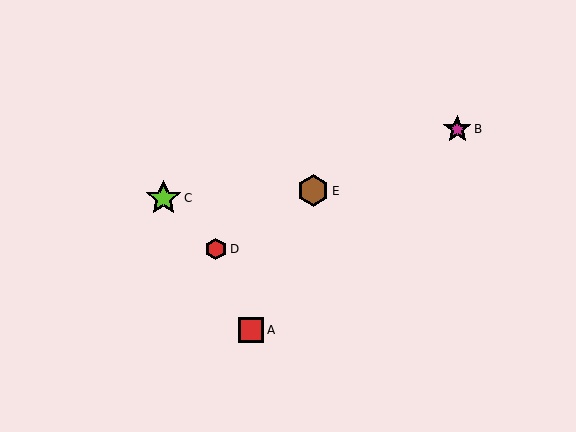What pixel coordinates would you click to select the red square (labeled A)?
Click at (251, 330) to select the red square A.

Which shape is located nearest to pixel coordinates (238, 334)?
The red square (labeled A) at (251, 330) is nearest to that location.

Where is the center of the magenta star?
The center of the magenta star is at (457, 129).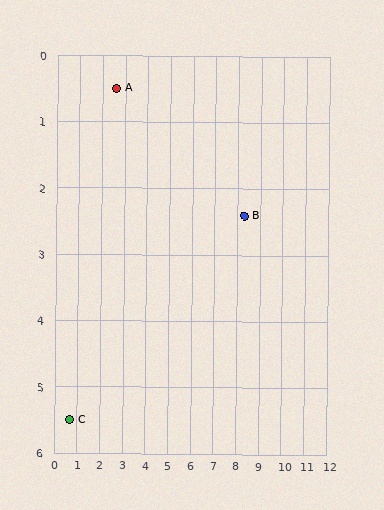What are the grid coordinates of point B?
Point B is at approximately (8.3, 2.4).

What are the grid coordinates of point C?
Point C is at approximately (0.7, 5.5).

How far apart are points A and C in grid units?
Points A and C are about 5.3 grid units apart.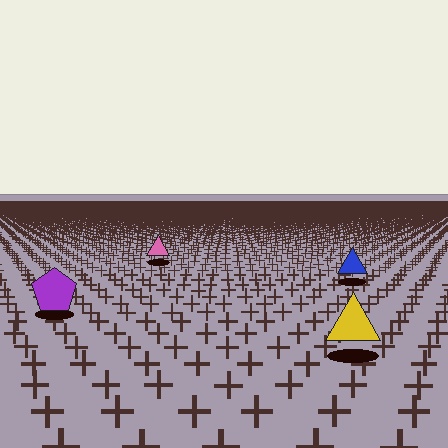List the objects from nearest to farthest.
From nearest to farthest: the yellow triangle, the purple pentagon, the blue triangle, the pink triangle.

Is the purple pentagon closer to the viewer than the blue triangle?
Yes. The purple pentagon is closer — you can tell from the texture gradient: the ground texture is coarser near it.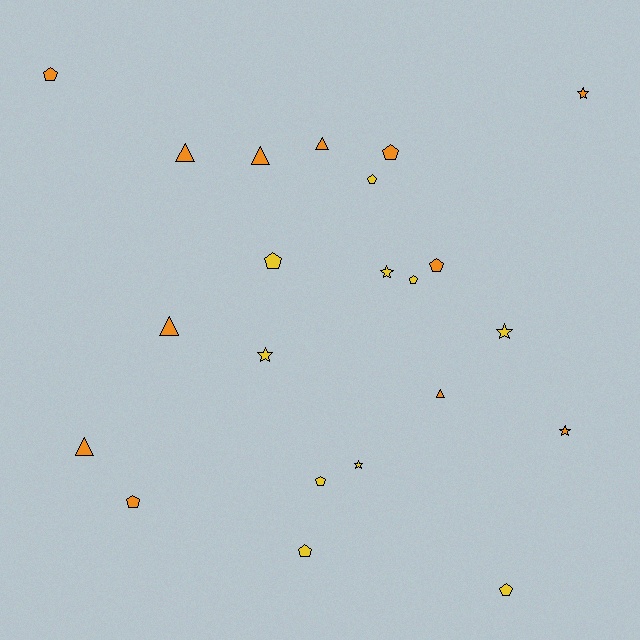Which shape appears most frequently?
Pentagon, with 10 objects.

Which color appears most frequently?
Orange, with 12 objects.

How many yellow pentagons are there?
There are 6 yellow pentagons.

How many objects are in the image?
There are 22 objects.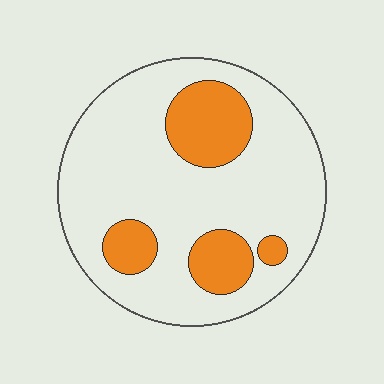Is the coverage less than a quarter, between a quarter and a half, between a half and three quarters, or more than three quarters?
Less than a quarter.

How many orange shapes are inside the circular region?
4.